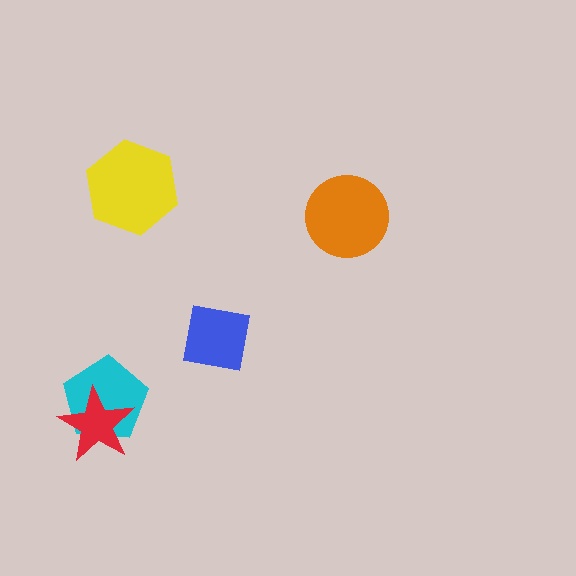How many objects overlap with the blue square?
0 objects overlap with the blue square.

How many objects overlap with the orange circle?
0 objects overlap with the orange circle.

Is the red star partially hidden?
No, no other shape covers it.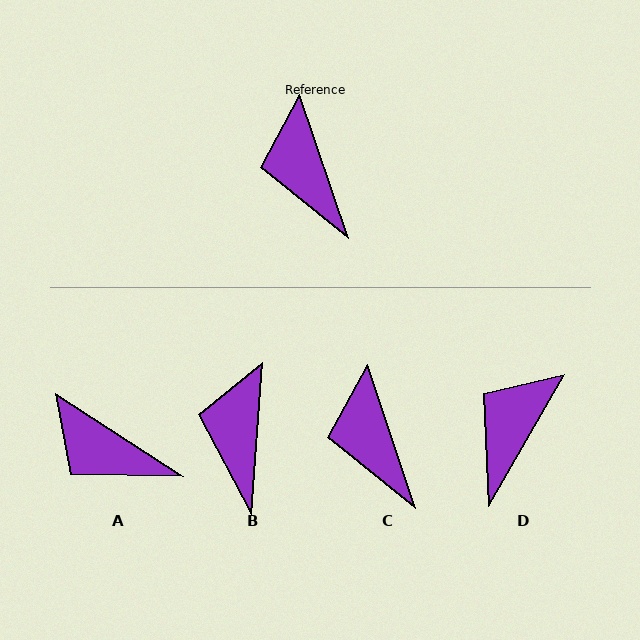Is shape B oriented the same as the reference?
No, it is off by about 23 degrees.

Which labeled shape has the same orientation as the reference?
C.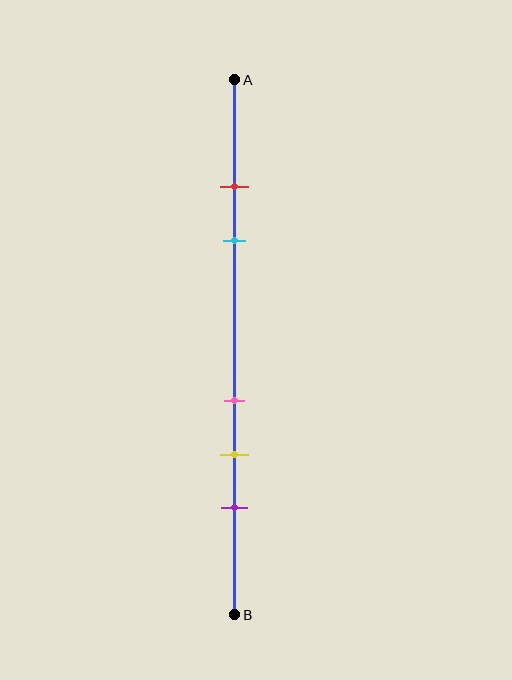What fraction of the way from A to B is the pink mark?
The pink mark is approximately 60% (0.6) of the way from A to B.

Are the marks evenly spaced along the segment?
No, the marks are not evenly spaced.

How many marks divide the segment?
There are 5 marks dividing the segment.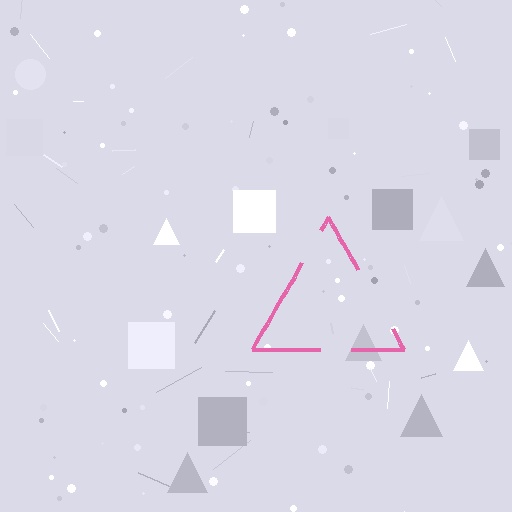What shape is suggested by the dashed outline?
The dashed outline suggests a triangle.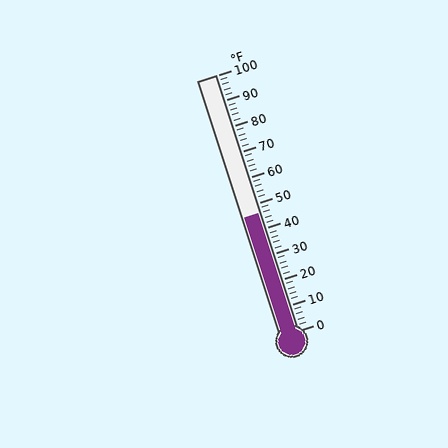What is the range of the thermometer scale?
The thermometer scale ranges from 0°F to 100°F.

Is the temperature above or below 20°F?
The temperature is above 20°F.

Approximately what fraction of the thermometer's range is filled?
The thermometer is filled to approximately 45% of its range.